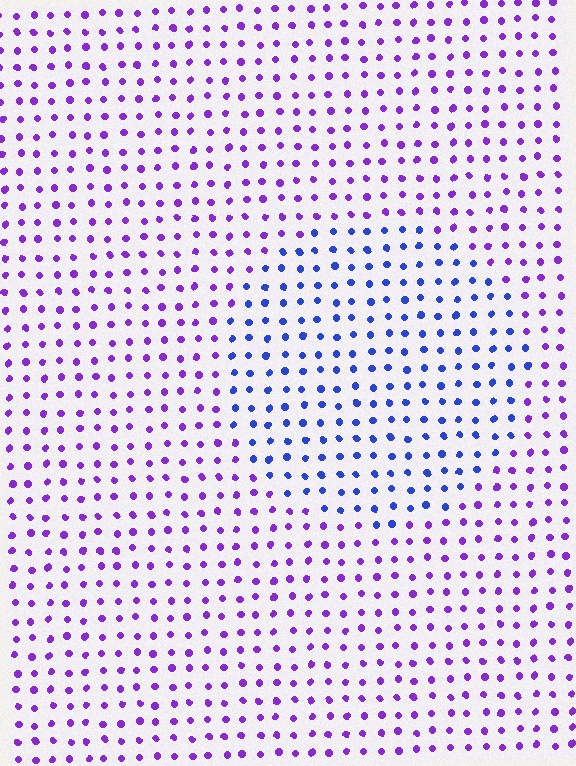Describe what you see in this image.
The image is filled with small purple elements in a uniform arrangement. A circle-shaped region is visible where the elements are tinted to a slightly different hue, forming a subtle color boundary.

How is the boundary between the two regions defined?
The boundary is defined purely by a slight shift in hue (about 45 degrees). Spacing, size, and orientation are identical on both sides.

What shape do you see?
I see a circle.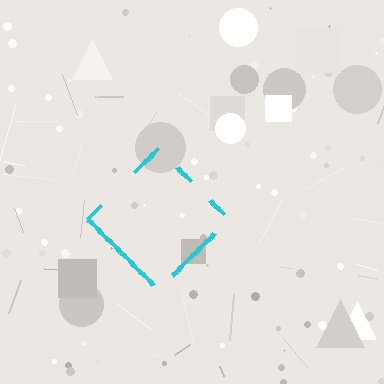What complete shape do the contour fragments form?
The contour fragments form a diamond.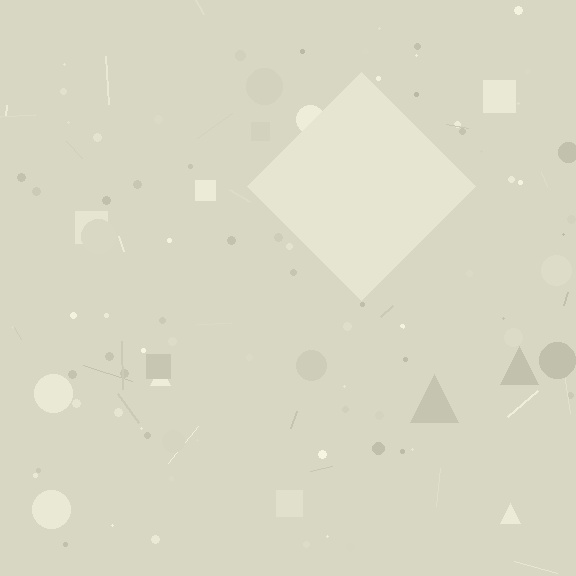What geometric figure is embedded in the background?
A diamond is embedded in the background.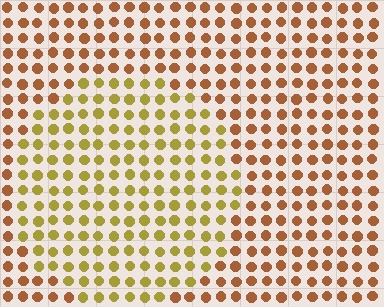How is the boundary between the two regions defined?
The boundary is defined purely by a slight shift in hue (about 34 degrees). Spacing, size, and orientation are identical on both sides.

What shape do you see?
I see a circle.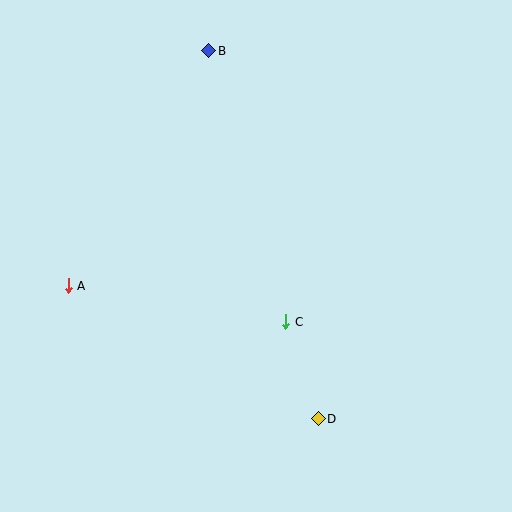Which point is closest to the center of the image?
Point C at (286, 322) is closest to the center.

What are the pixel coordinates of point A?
Point A is at (68, 286).